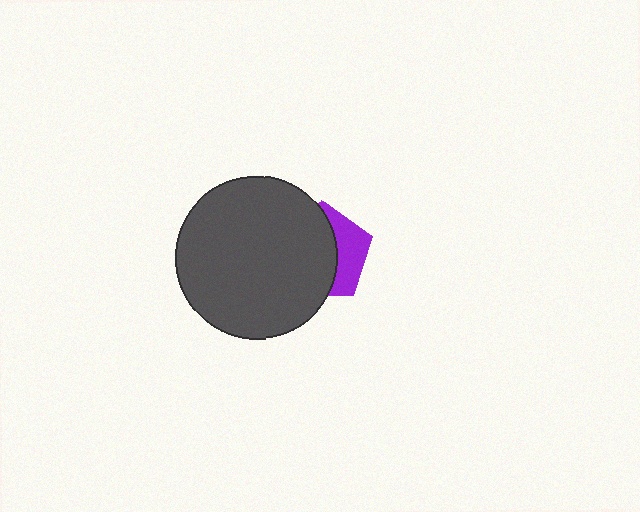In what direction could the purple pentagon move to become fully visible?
The purple pentagon could move right. That would shift it out from behind the dark gray circle entirely.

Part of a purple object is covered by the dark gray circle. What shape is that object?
It is a pentagon.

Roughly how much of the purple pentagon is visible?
A small part of it is visible (roughly 36%).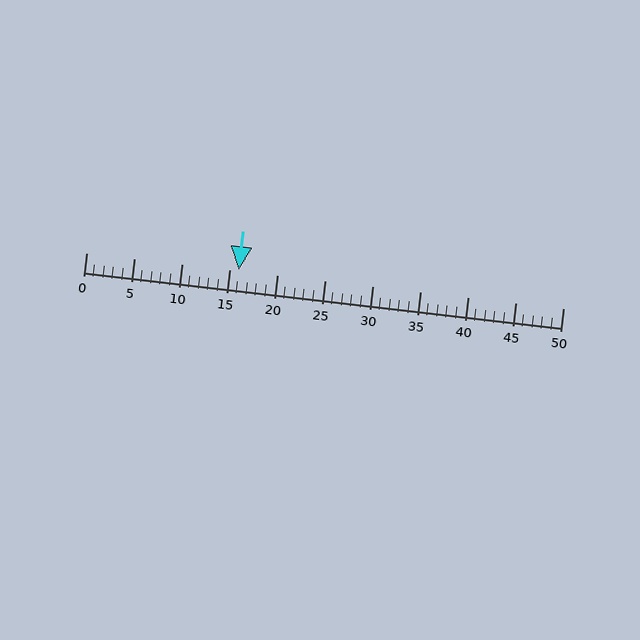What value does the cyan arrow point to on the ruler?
The cyan arrow points to approximately 16.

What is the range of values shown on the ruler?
The ruler shows values from 0 to 50.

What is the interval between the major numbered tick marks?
The major tick marks are spaced 5 units apart.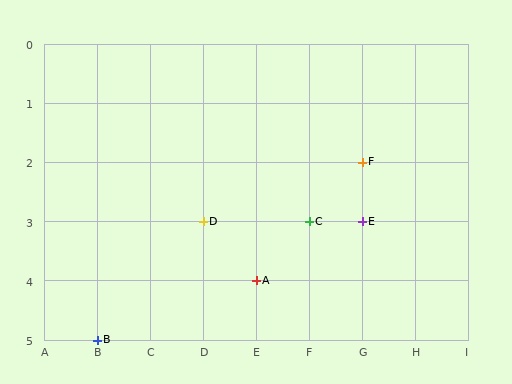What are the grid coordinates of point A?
Point A is at grid coordinates (E, 4).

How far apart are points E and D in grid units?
Points E and D are 3 columns apart.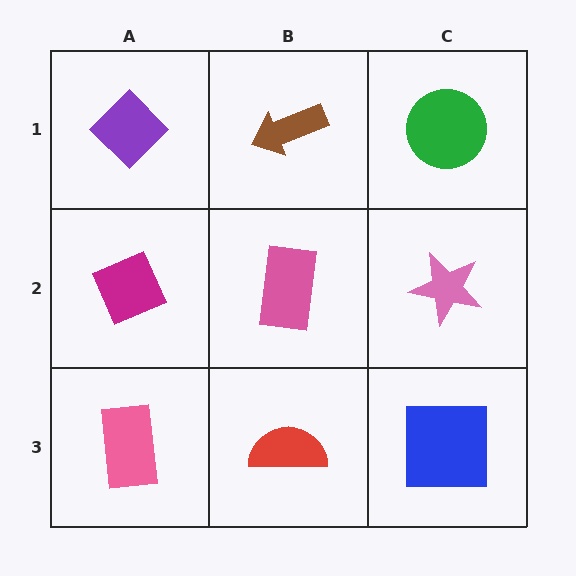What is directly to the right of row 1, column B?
A green circle.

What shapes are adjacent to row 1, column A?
A magenta diamond (row 2, column A), a brown arrow (row 1, column B).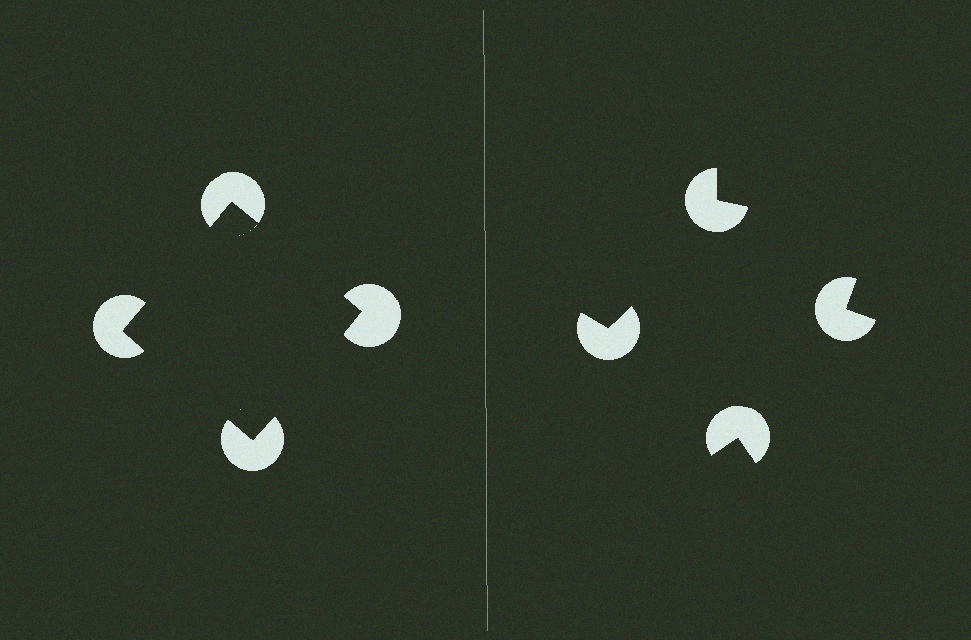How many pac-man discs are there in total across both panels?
8 — 4 on each side.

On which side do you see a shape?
An illusory square appears on the left side. On the right side the wedge cuts are rotated, so no coherent shape forms.